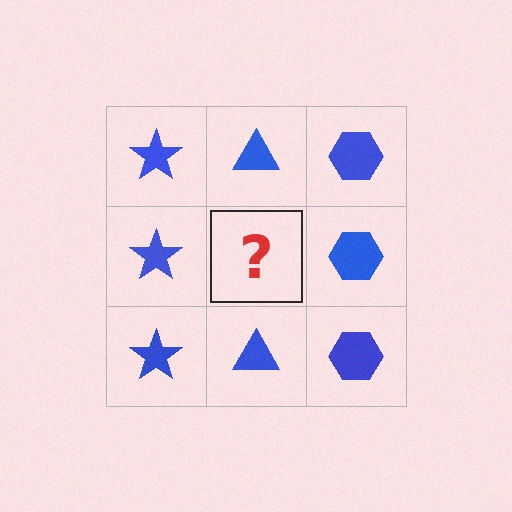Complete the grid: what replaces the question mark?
The question mark should be replaced with a blue triangle.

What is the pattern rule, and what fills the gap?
The rule is that each column has a consistent shape. The gap should be filled with a blue triangle.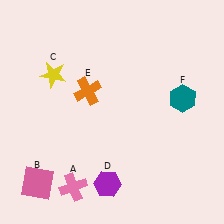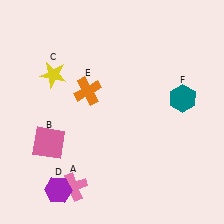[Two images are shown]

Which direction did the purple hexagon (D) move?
The purple hexagon (D) moved left.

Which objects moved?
The objects that moved are: the pink square (B), the purple hexagon (D).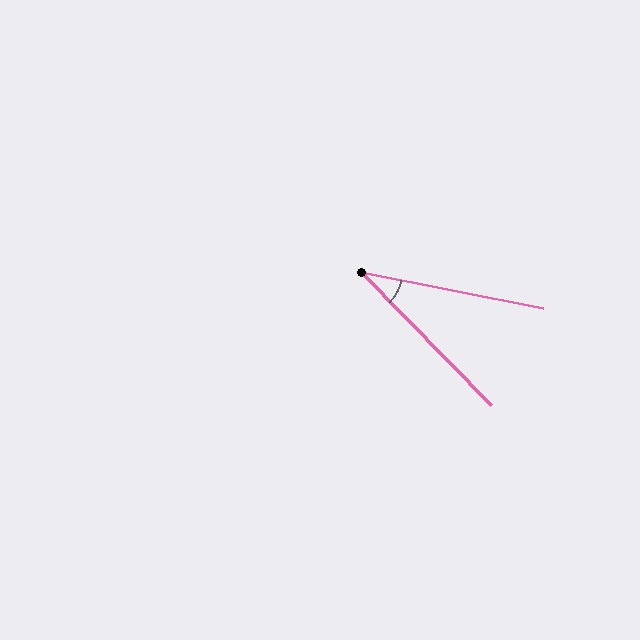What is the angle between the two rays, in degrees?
Approximately 35 degrees.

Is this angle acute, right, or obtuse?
It is acute.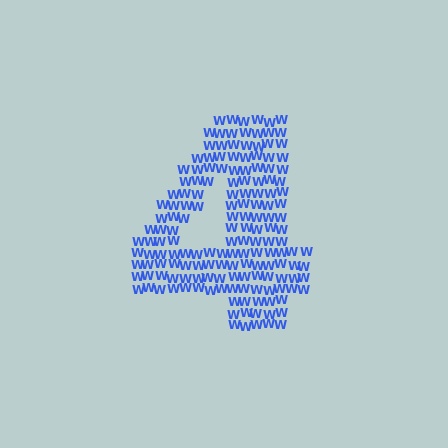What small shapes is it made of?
It is made of small letter W's.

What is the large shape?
The large shape is the digit 4.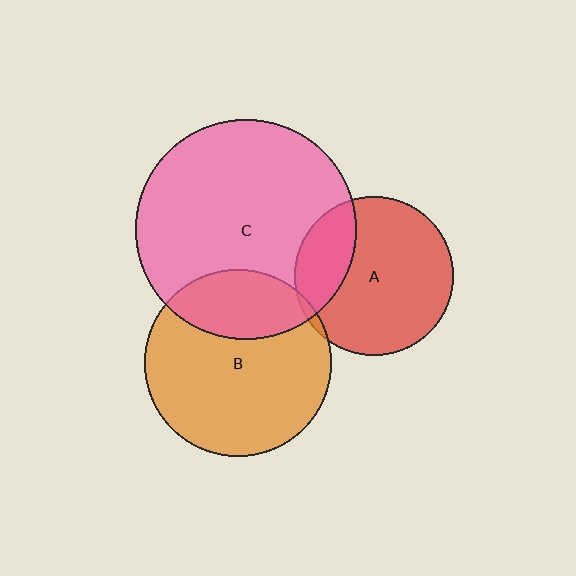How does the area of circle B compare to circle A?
Approximately 1.4 times.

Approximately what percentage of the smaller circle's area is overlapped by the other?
Approximately 25%.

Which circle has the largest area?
Circle C (pink).